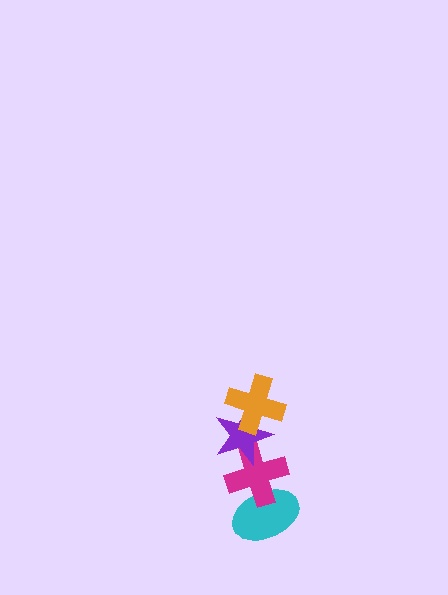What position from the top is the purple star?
The purple star is 2nd from the top.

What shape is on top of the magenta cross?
The purple star is on top of the magenta cross.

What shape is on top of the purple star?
The orange cross is on top of the purple star.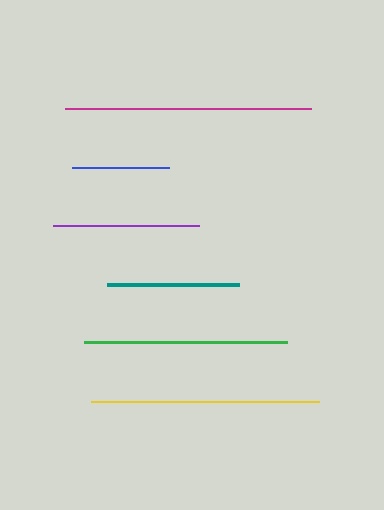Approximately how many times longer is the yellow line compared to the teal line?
The yellow line is approximately 1.7 times the length of the teal line.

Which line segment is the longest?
The magenta line is the longest at approximately 246 pixels.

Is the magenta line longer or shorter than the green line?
The magenta line is longer than the green line.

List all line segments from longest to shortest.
From longest to shortest: magenta, yellow, green, purple, teal, blue.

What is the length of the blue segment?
The blue segment is approximately 97 pixels long.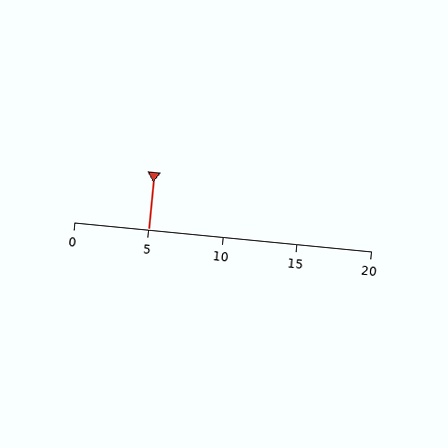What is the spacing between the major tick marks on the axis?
The major ticks are spaced 5 apart.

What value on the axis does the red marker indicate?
The marker indicates approximately 5.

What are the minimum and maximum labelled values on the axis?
The axis runs from 0 to 20.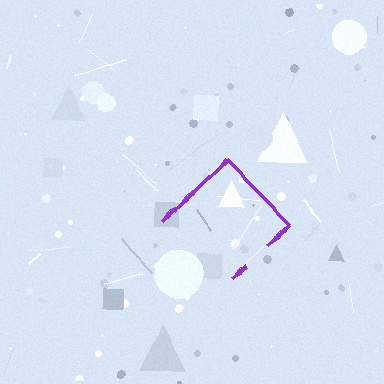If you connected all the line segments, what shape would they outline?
They would outline a diamond.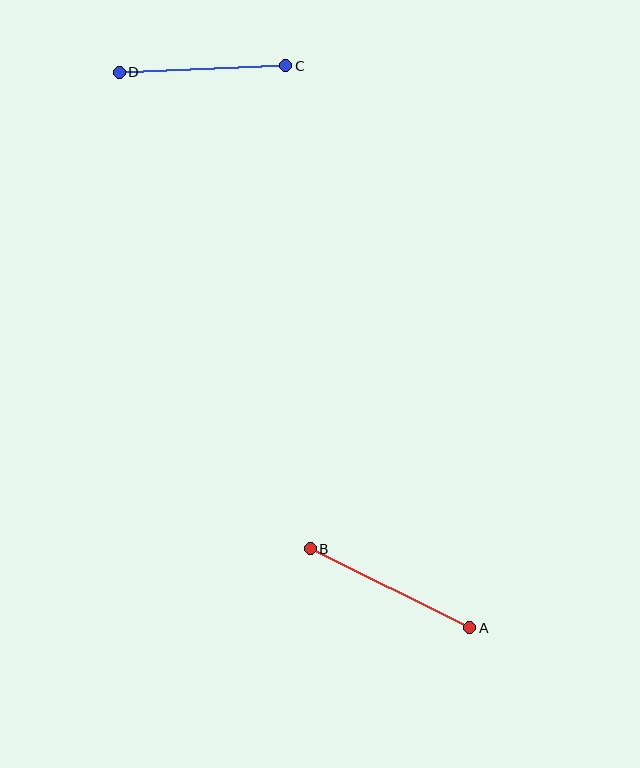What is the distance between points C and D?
The distance is approximately 167 pixels.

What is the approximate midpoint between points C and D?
The midpoint is at approximately (202, 69) pixels.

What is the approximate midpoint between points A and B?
The midpoint is at approximately (390, 588) pixels.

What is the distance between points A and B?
The distance is approximately 178 pixels.